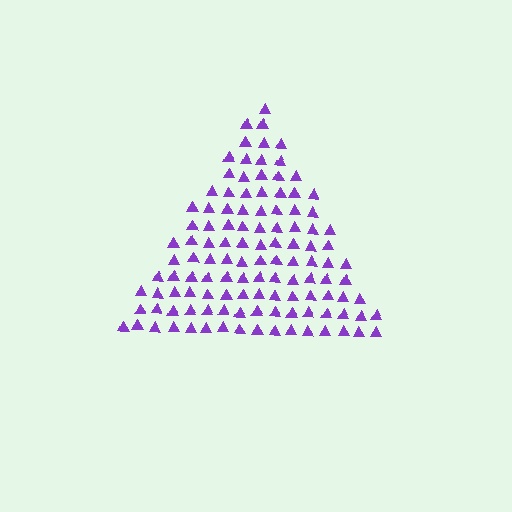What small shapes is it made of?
It is made of small triangles.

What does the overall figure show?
The overall figure shows a triangle.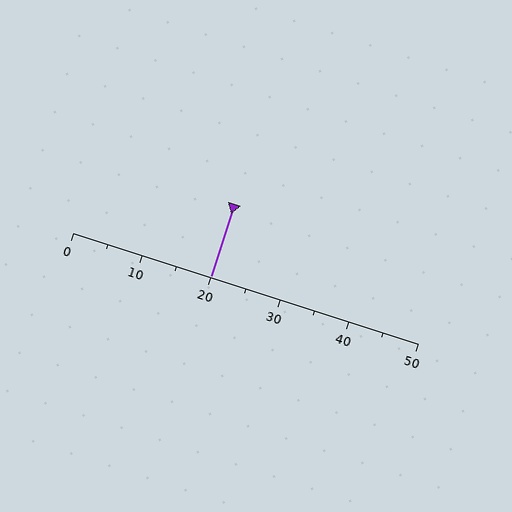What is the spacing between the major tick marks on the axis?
The major ticks are spaced 10 apart.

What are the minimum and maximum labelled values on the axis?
The axis runs from 0 to 50.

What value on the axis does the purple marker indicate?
The marker indicates approximately 20.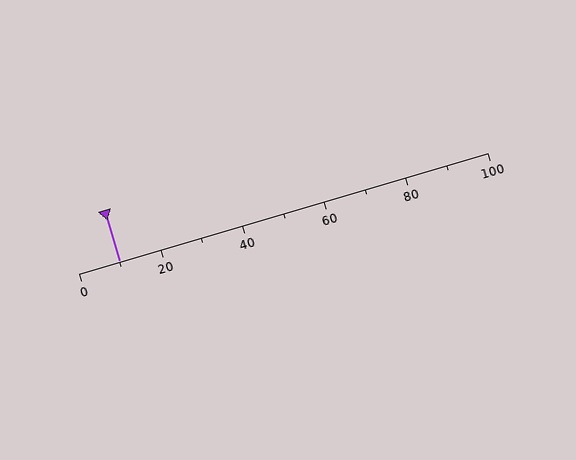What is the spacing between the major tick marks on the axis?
The major ticks are spaced 20 apart.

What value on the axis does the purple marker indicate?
The marker indicates approximately 10.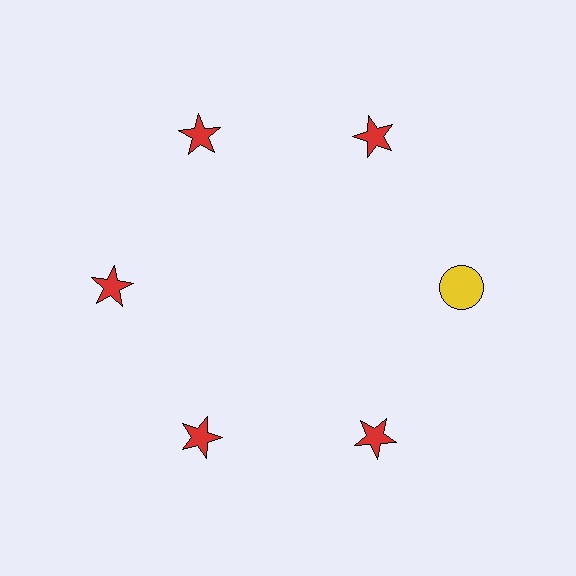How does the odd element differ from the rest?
It differs in both color (yellow instead of red) and shape (circle instead of star).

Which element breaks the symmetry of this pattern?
The yellow circle at roughly the 3 o'clock position breaks the symmetry. All other shapes are red stars.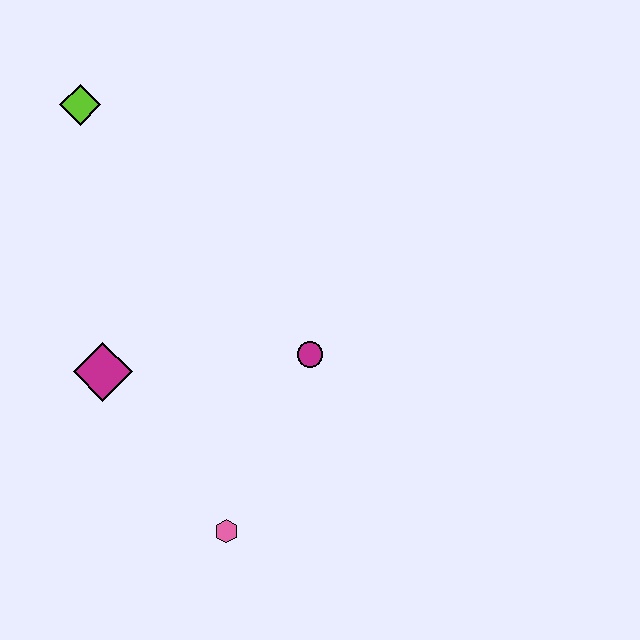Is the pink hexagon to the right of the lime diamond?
Yes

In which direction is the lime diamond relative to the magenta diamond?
The lime diamond is above the magenta diamond.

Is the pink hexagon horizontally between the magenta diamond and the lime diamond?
No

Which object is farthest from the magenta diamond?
The lime diamond is farthest from the magenta diamond.